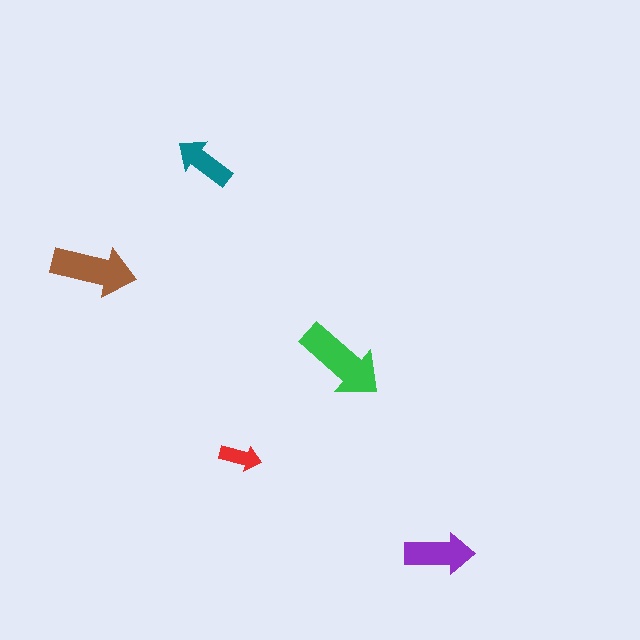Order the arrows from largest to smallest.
the green one, the brown one, the purple one, the teal one, the red one.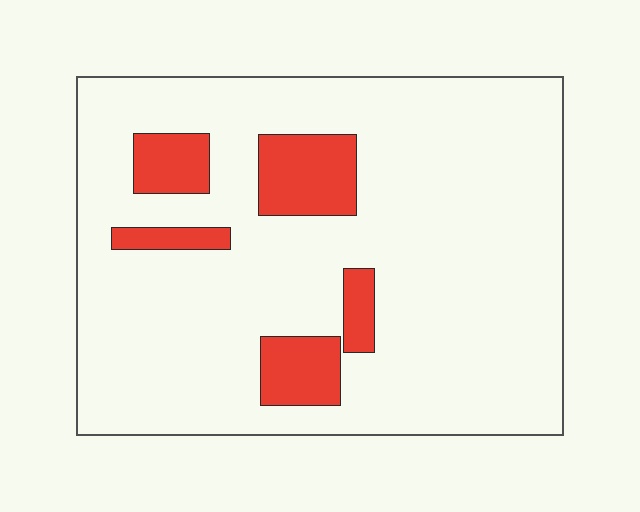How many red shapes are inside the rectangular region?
5.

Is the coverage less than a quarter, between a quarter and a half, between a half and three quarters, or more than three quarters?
Less than a quarter.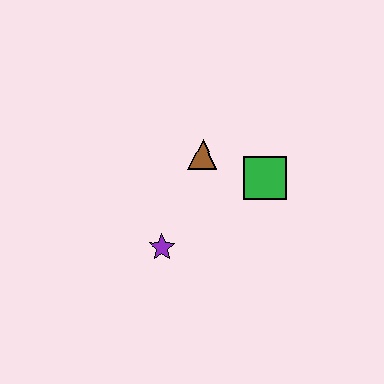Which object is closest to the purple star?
The brown triangle is closest to the purple star.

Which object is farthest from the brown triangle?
The purple star is farthest from the brown triangle.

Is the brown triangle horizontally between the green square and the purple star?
Yes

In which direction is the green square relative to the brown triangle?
The green square is to the right of the brown triangle.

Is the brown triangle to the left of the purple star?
No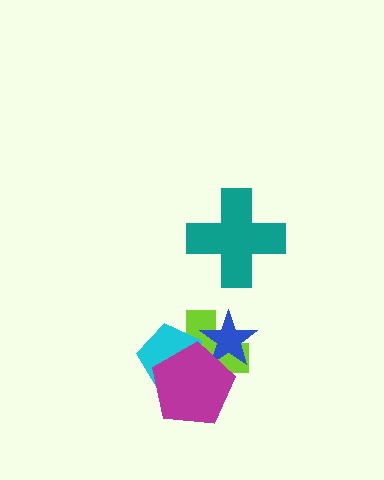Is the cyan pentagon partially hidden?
Yes, it is partially covered by another shape.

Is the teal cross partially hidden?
No, no other shape covers it.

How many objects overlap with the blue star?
2 objects overlap with the blue star.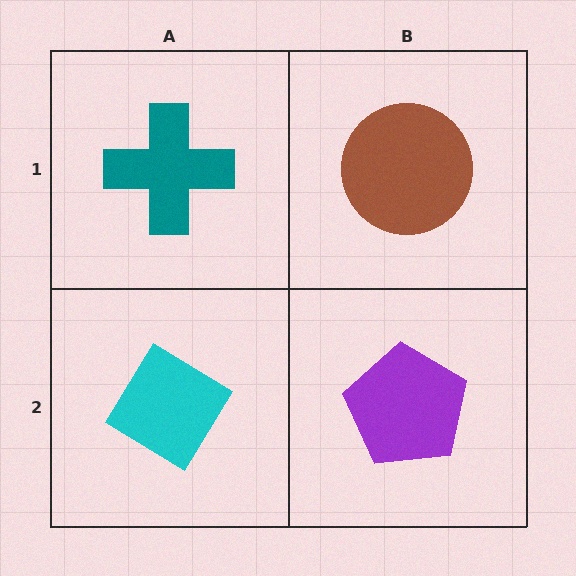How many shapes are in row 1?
2 shapes.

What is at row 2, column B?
A purple pentagon.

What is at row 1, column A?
A teal cross.